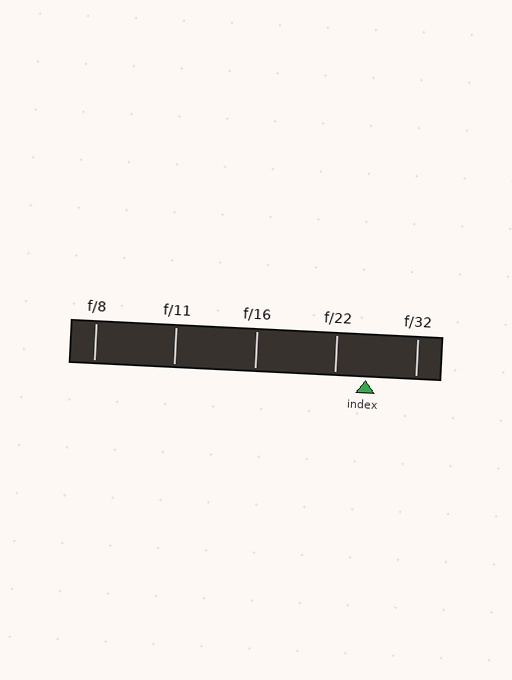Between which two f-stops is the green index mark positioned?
The index mark is between f/22 and f/32.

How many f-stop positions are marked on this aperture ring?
There are 5 f-stop positions marked.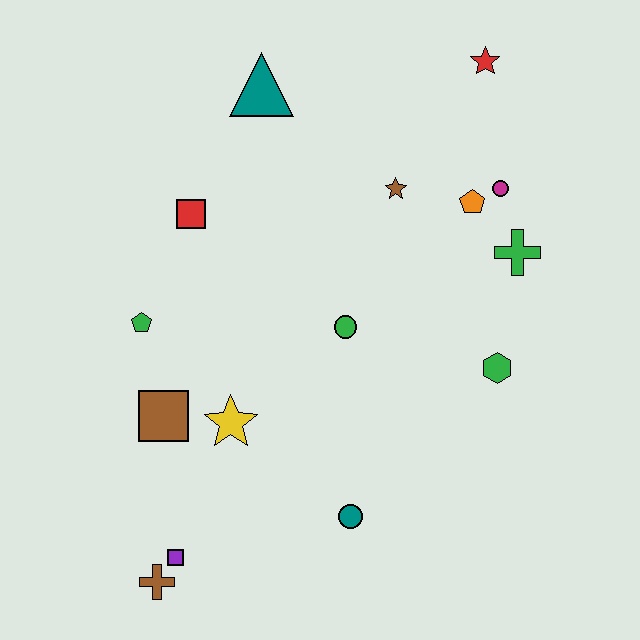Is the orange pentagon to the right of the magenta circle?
No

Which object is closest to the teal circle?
The yellow star is closest to the teal circle.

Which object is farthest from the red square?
The brown cross is farthest from the red square.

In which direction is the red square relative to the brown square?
The red square is above the brown square.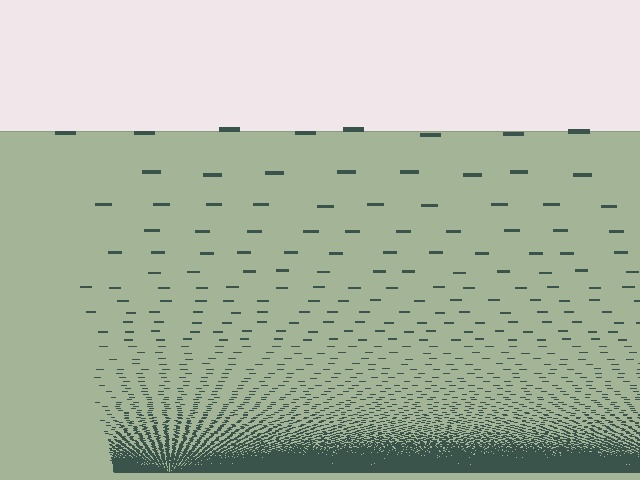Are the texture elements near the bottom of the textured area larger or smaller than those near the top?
Smaller. The gradient is inverted — elements near the bottom are smaller and denser.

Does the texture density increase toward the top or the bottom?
Density increases toward the bottom.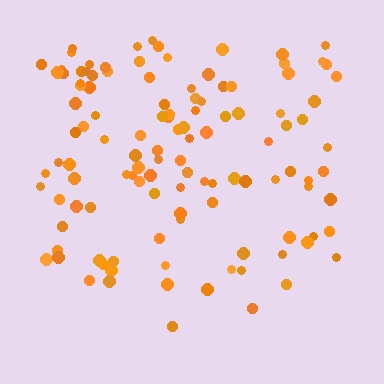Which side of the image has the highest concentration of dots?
The top.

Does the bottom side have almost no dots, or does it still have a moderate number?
Still a moderate number, just noticeably fewer than the top.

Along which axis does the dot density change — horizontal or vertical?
Vertical.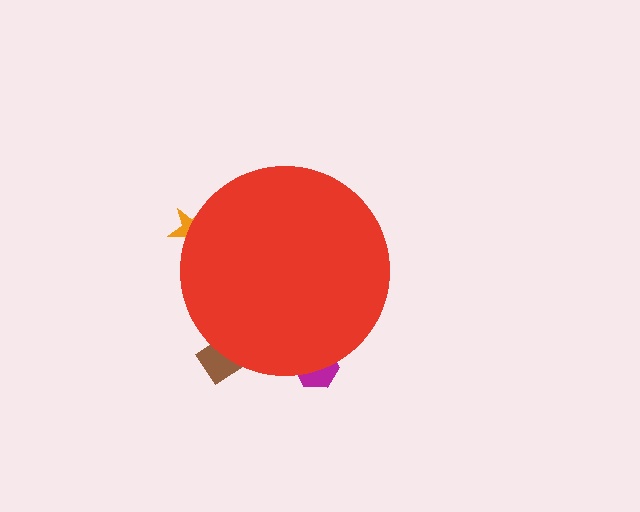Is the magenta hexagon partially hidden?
Yes, the magenta hexagon is partially hidden behind the red circle.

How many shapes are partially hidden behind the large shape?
3 shapes are partially hidden.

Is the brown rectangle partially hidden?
Yes, the brown rectangle is partially hidden behind the red circle.